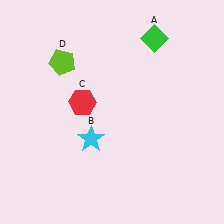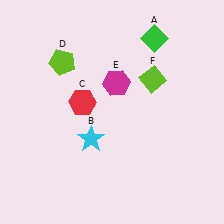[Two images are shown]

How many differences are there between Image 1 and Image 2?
There are 2 differences between the two images.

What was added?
A magenta hexagon (E), a lime diamond (F) were added in Image 2.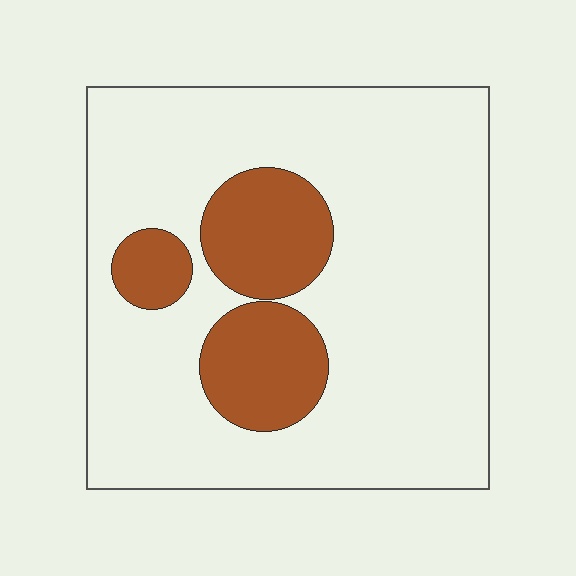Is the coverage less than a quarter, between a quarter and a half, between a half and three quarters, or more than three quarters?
Less than a quarter.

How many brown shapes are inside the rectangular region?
3.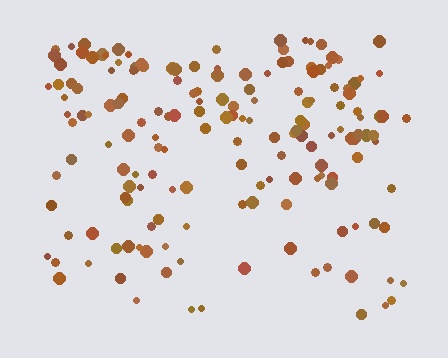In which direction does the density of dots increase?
From bottom to top, with the top side densest.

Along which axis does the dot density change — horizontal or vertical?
Vertical.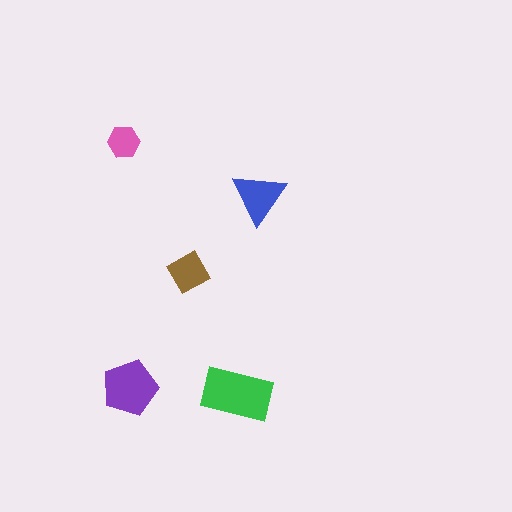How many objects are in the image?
There are 5 objects in the image.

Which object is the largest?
The green rectangle.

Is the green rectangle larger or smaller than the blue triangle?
Larger.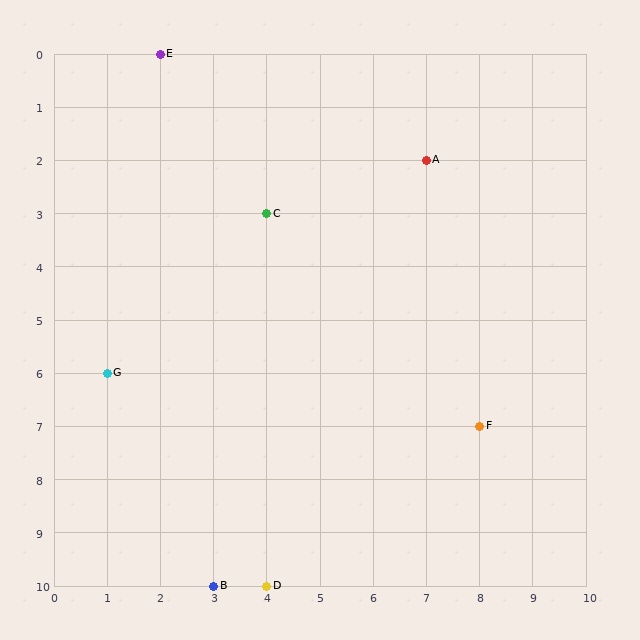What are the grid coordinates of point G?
Point G is at grid coordinates (1, 6).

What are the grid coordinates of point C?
Point C is at grid coordinates (4, 3).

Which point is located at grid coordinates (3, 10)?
Point B is at (3, 10).